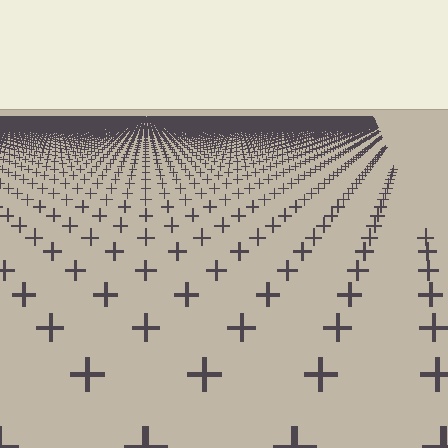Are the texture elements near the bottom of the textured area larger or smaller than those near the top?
Larger. Near the bottom, elements are closer to the viewer and appear at a bigger on-screen size.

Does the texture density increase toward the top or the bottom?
Density increases toward the top.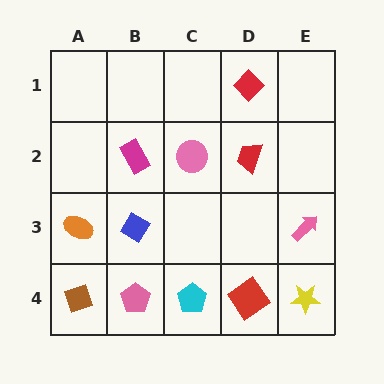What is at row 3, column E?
A pink arrow.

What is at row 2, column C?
A pink circle.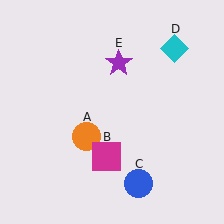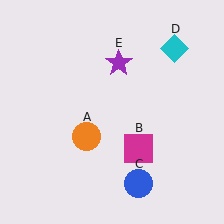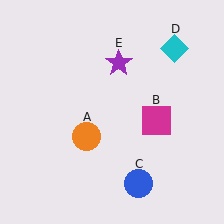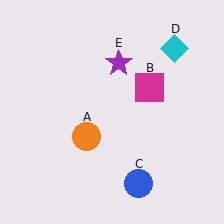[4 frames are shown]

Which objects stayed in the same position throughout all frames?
Orange circle (object A) and blue circle (object C) and cyan diamond (object D) and purple star (object E) remained stationary.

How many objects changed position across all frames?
1 object changed position: magenta square (object B).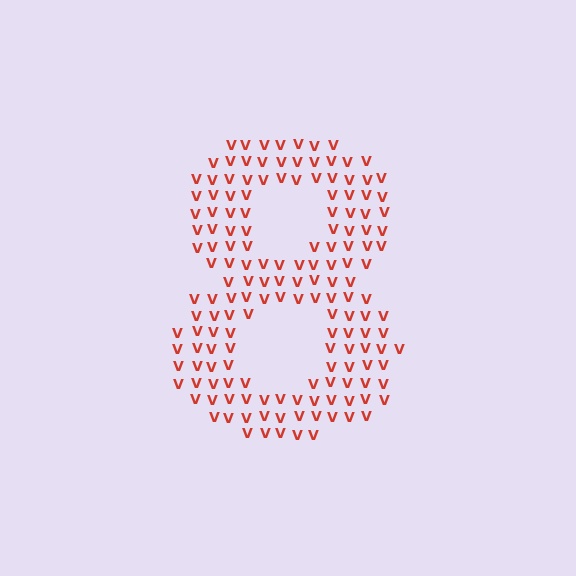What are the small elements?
The small elements are letter V's.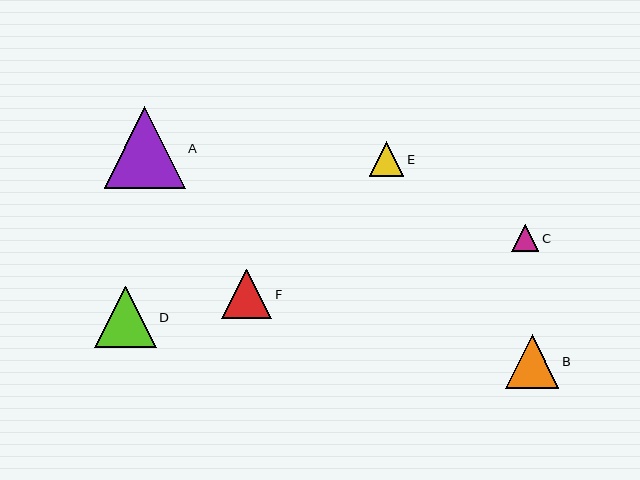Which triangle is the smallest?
Triangle C is the smallest with a size of approximately 27 pixels.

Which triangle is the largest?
Triangle A is the largest with a size of approximately 81 pixels.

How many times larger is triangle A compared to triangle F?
Triangle A is approximately 1.6 times the size of triangle F.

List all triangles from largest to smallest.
From largest to smallest: A, D, B, F, E, C.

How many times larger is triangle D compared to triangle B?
Triangle D is approximately 1.1 times the size of triangle B.